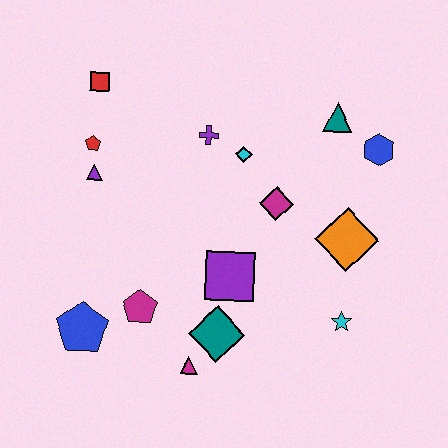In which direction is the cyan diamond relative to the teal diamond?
The cyan diamond is above the teal diamond.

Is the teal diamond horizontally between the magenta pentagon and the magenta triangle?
No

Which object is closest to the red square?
The red pentagon is closest to the red square.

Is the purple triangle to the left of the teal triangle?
Yes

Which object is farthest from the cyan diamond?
The blue pentagon is farthest from the cyan diamond.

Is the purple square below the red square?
Yes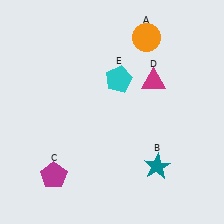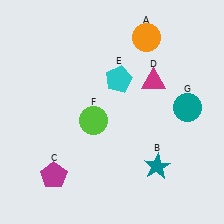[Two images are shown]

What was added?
A lime circle (F), a teal circle (G) were added in Image 2.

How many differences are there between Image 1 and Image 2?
There are 2 differences between the two images.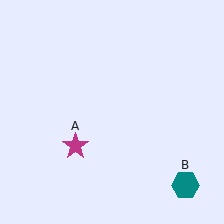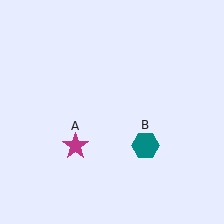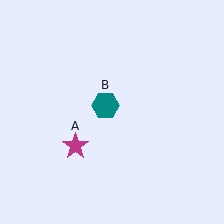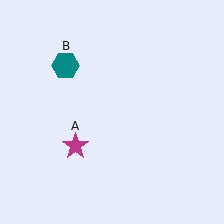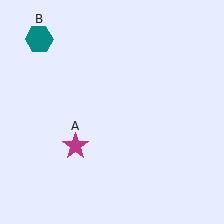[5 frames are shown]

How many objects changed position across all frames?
1 object changed position: teal hexagon (object B).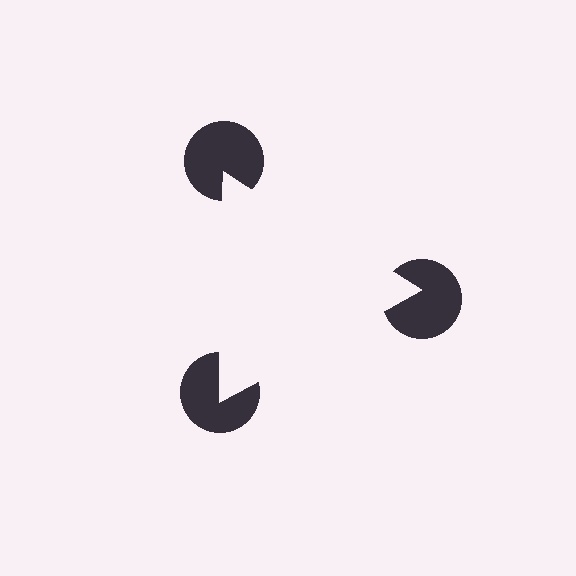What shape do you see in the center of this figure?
An illusory triangle — its edges are inferred from the aligned wedge cuts in the pac-man discs, not physically drawn.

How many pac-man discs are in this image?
There are 3 — one at each vertex of the illusory triangle.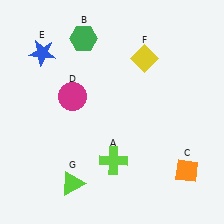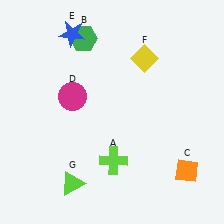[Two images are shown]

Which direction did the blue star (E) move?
The blue star (E) moved right.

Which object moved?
The blue star (E) moved right.